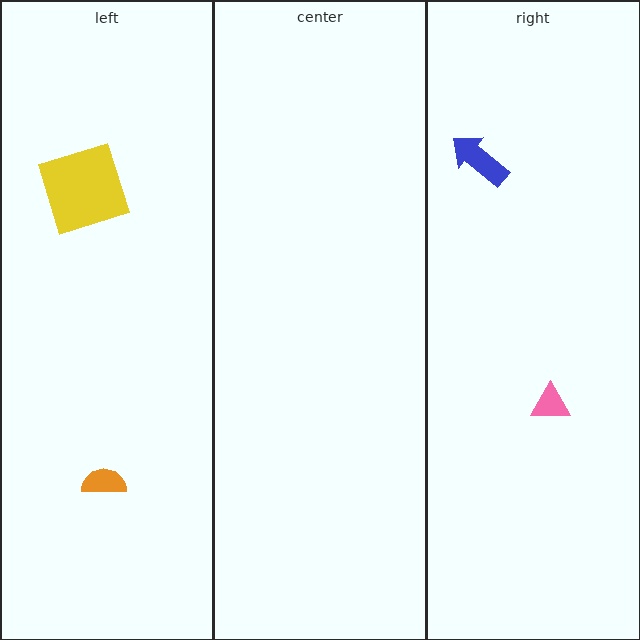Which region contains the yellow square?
The left region.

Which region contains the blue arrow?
The right region.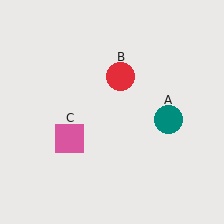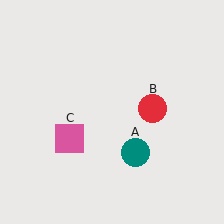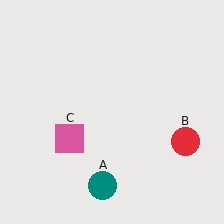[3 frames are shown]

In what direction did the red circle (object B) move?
The red circle (object B) moved down and to the right.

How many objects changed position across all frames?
2 objects changed position: teal circle (object A), red circle (object B).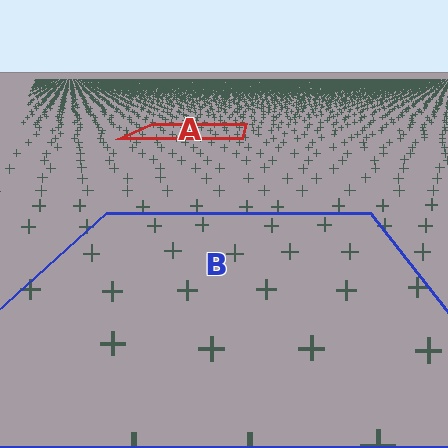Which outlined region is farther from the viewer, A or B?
Region A is farther from the viewer — the texture elements inside it appear smaller and more densely packed.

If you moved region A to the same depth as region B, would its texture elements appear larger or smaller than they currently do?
They would appear larger. At a closer depth, the same texture elements are projected at a bigger on-screen size.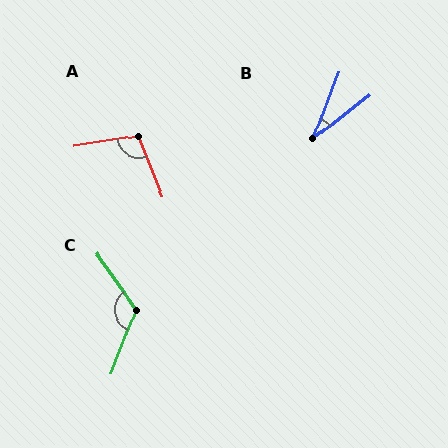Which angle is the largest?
C, at approximately 124 degrees.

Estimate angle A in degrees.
Approximately 103 degrees.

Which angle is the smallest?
B, at approximately 31 degrees.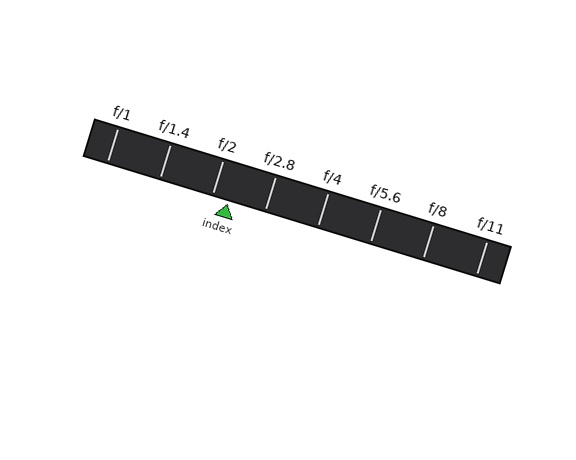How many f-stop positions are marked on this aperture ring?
There are 8 f-stop positions marked.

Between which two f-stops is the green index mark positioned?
The index mark is between f/2 and f/2.8.